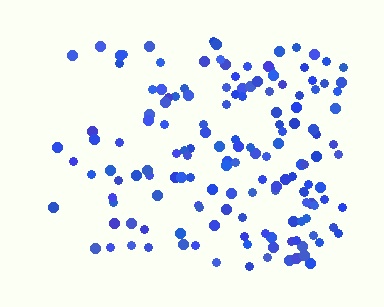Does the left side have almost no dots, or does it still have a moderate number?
Still a moderate number, just noticeably fewer than the right.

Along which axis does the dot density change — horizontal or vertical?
Horizontal.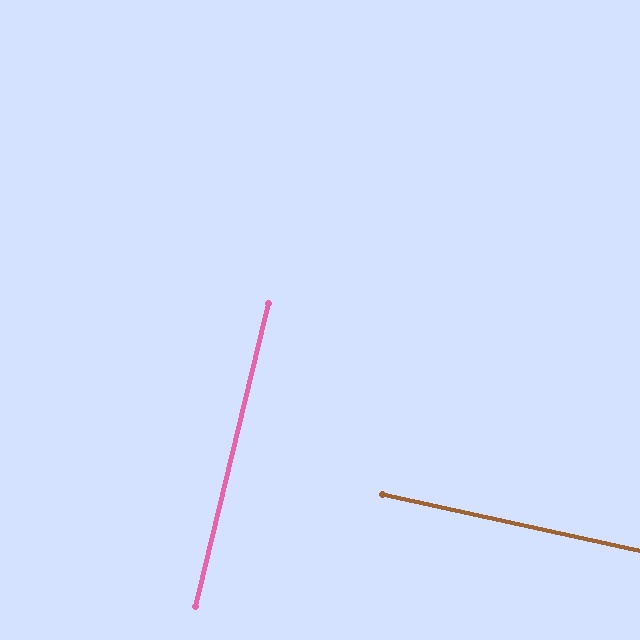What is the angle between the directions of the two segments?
Approximately 89 degrees.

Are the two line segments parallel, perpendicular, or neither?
Perpendicular — they meet at approximately 89°.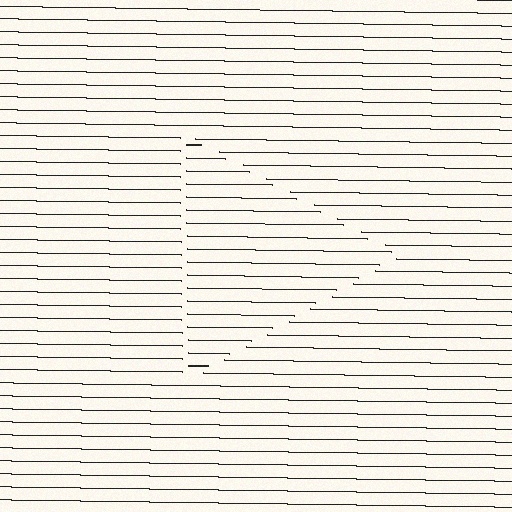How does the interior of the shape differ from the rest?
The interior of the shape contains the same grating, shifted by half a period — the contour is defined by the phase discontinuity where line-ends from the inner and outer gratings abut.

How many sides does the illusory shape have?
3 sides — the line-ends trace a triangle.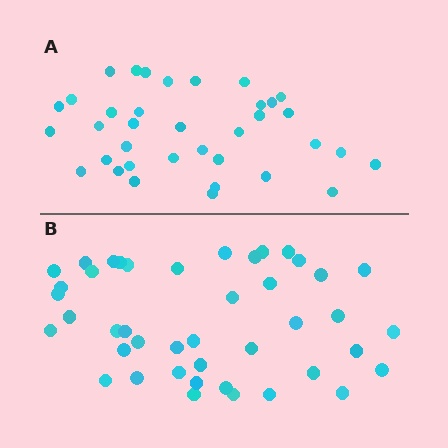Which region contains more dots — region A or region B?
Region B (the bottom region) has more dots.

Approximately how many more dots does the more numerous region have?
Region B has roughly 8 or so more dots than region A.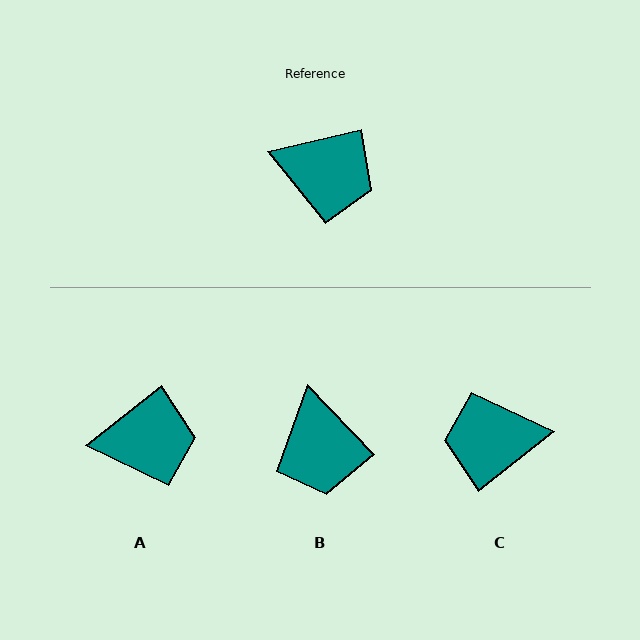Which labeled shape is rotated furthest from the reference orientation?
C, about 155 degrees away.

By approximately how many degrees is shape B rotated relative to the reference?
Approximately 59 degrees clockwise.